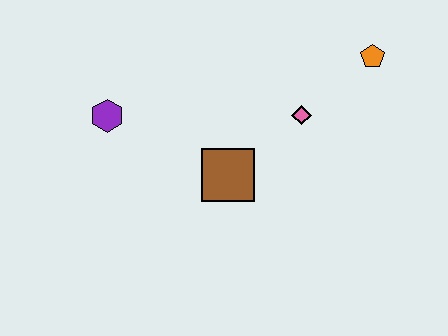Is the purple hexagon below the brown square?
No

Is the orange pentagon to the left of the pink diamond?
No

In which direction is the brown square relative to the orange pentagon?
The brown square is to the left of the orange pentagon.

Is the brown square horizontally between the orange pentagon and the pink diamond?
No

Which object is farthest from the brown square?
The orange pentagon is farthest from the brown square.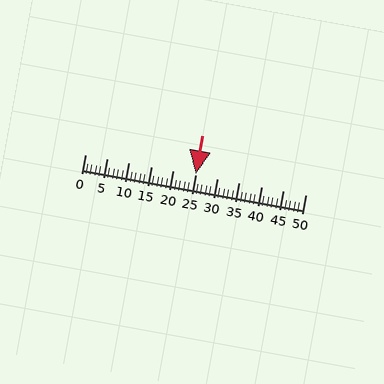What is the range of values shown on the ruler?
The ruler shows values from 0 to 50.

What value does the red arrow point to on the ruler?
The red arrow points to approximately 25.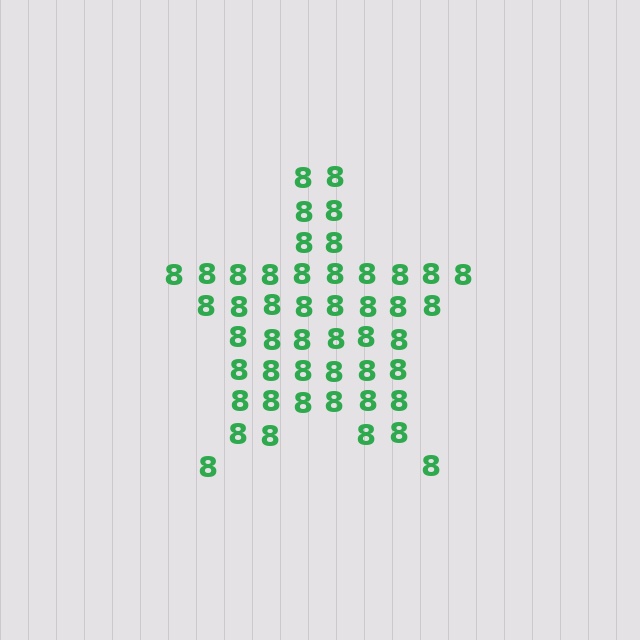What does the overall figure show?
The overall figure shows a star.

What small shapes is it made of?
It is made of small digit 8's.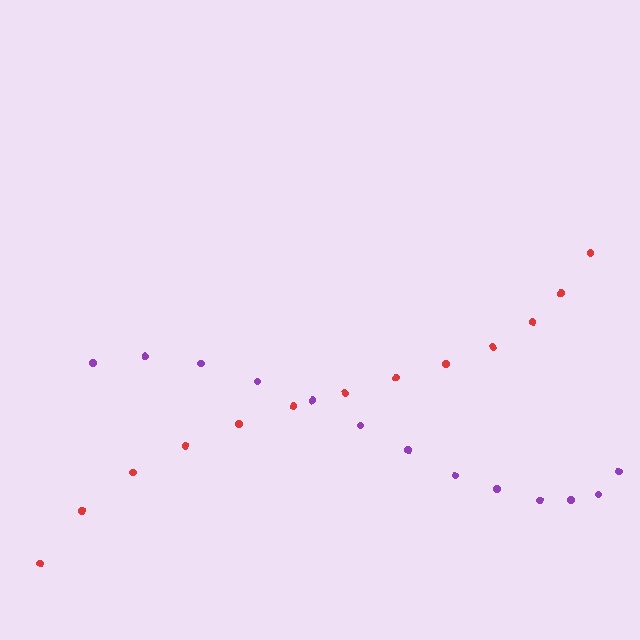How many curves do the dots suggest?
There are 2 distinct paths.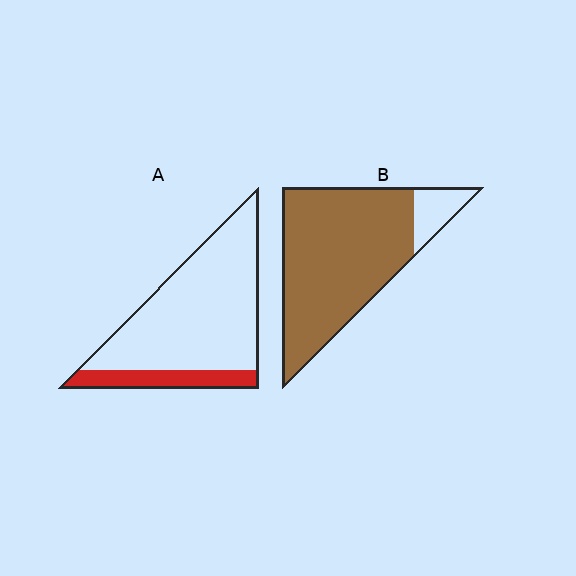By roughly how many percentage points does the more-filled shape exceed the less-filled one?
By roughly 70 percentage points (B over A).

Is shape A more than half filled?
No.